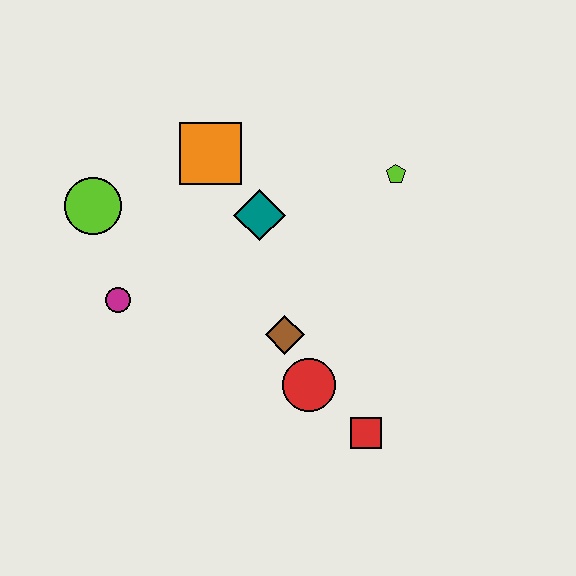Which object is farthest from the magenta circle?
The lime pentagon is farthest from the magenta circle.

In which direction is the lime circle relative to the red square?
The lime circle is to the left of the red square.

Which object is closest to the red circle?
The brown diamond is closest to the red circle.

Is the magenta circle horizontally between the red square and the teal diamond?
No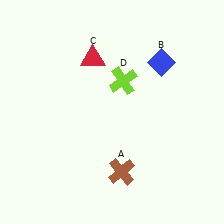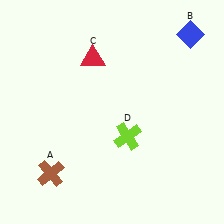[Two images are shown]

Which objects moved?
The objects that moved are: the brown cross (A), the blue diamond (B), the lime cross (D).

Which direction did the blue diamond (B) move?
The blue diamond (B) moved up.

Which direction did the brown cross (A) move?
The brown cross (A) moved left.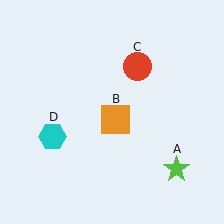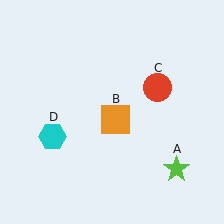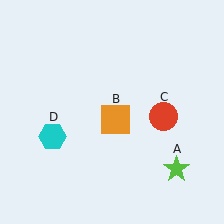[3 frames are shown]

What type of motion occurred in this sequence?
The red circle (object C) rotated clockwise around the center of the scene.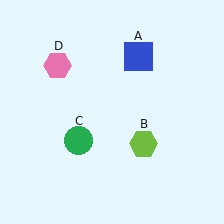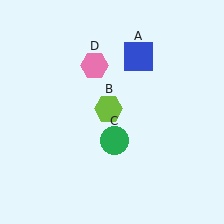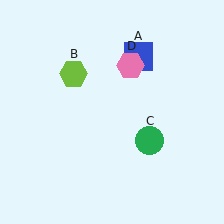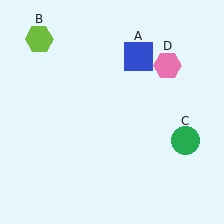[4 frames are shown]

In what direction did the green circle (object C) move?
The green circle (object C) moved right.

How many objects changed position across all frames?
3 objects changed position: lime hexagon (object B), green circle (object C), pink hexagon (object D).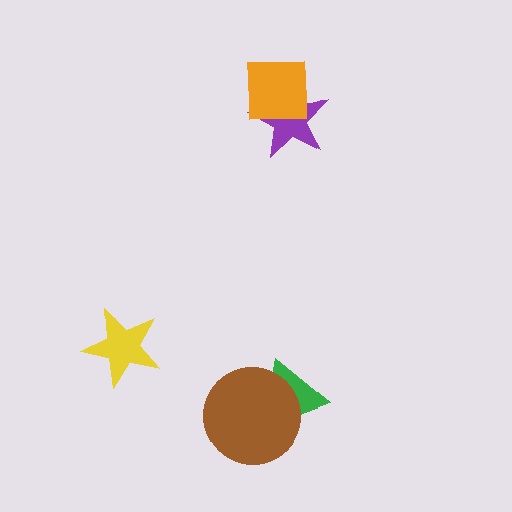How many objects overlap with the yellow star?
0 objects overlap with the yellow star.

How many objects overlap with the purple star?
1 object overlaps with the purple star.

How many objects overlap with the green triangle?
1 object overlaps with the green triangle.